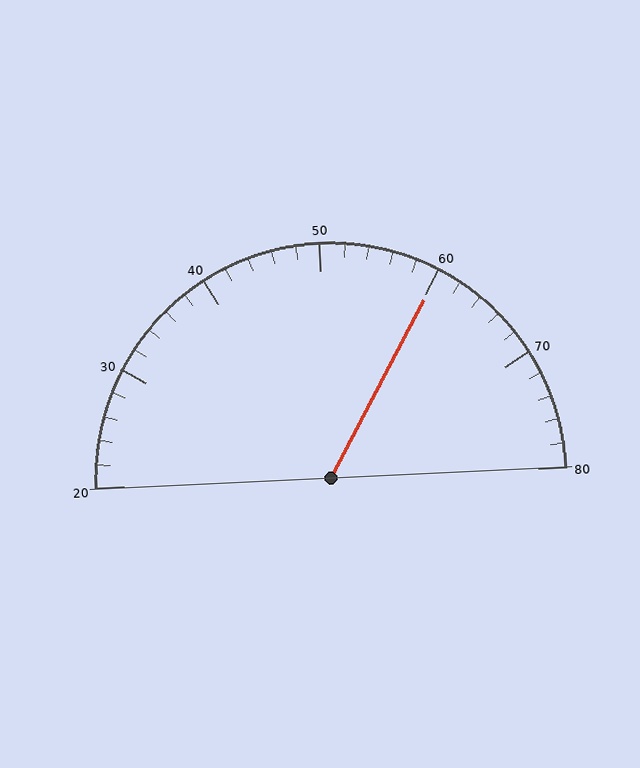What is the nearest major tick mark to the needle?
The nearest major tick mark is 60.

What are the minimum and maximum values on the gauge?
The gauge ranges from 20 to 80.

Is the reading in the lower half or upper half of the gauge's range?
The reading is in the upper half of the range (20 to 80).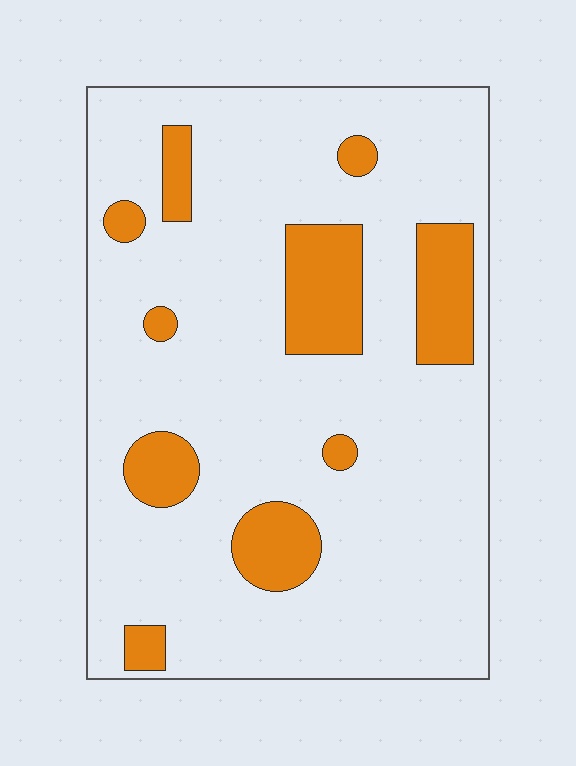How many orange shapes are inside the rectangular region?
10.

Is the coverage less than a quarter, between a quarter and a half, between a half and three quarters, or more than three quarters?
Less than a quarter.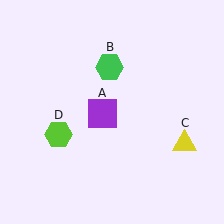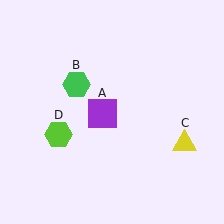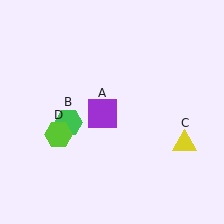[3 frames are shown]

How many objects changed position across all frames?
1 object changed position: green hexagon (object B).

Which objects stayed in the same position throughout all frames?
Purple square (object A) and yellow triangle (object C) and lime hexagon (object D) remained stationary.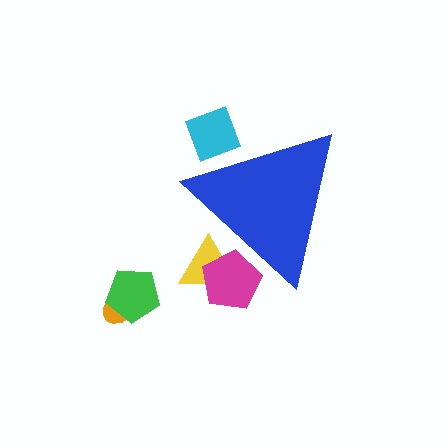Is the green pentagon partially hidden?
No, the green pentagon is fully visible.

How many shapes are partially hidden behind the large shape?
3 shapes are partially hidden.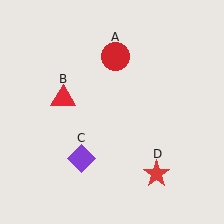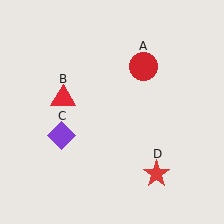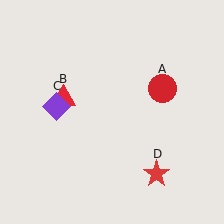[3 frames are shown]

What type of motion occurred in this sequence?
The red circle (object A), purple diamond (object C) rotated clockwise around the center of the scene.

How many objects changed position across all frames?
2 objects changed position: red circle (object A), purple diamond (object C).